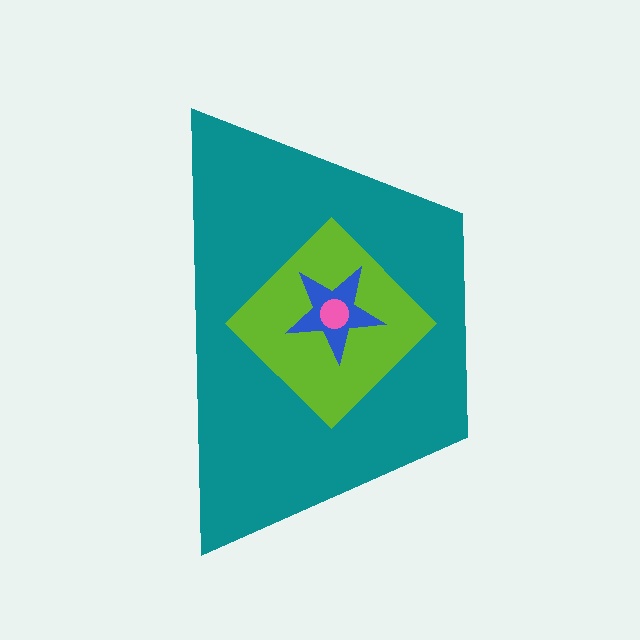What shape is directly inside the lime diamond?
The blue star.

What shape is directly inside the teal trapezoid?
The lime diamond.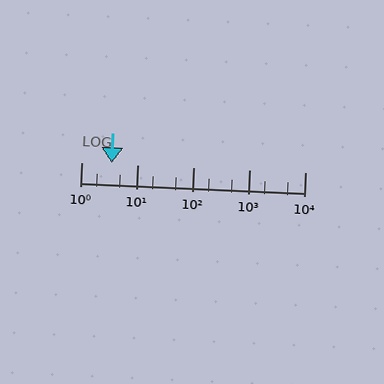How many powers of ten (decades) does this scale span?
The scale spans 4 decades, from 1 to 10000.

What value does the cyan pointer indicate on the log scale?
The pointer indicates approximately 3.5.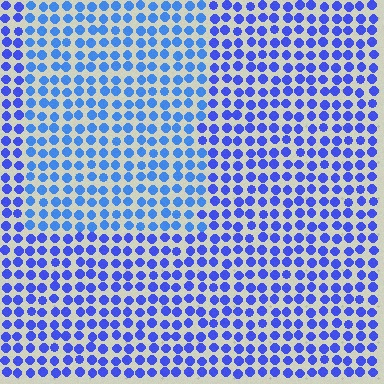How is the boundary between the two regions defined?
The boundary is defined purely by a slight shift in hue (about 21 degrees). Spacing, size, and orientation are identical on both sides.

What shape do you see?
I see a rectangle.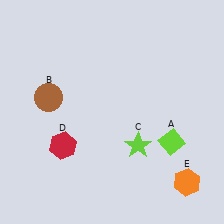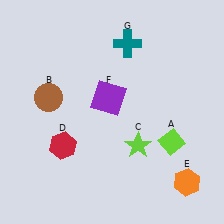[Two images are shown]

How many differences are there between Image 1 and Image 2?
There are 2 differences between the two images.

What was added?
A purple square (F), a teal cross (G) were added in Image 2.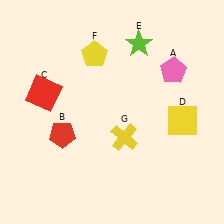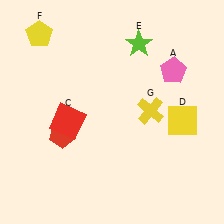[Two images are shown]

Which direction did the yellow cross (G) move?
The yellow cross (G) moved up.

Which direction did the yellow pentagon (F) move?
The yellow pentagon (F) moved left.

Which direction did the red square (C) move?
The red square (C) moved down.